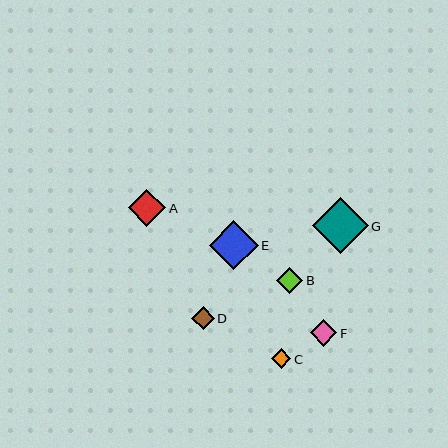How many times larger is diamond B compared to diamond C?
Diamond B is approximately 1.4 times the size of diamond C.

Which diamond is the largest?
Diamond G is the largest with a size of approximately 56 pixels.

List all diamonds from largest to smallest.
From largest to smallest: G, E, A, F, B, D, C.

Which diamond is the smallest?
Diamond C is the smallest with a size of approximately 19 pixels.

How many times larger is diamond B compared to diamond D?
Diamond B is approximately 1.2 times the size of diamond D.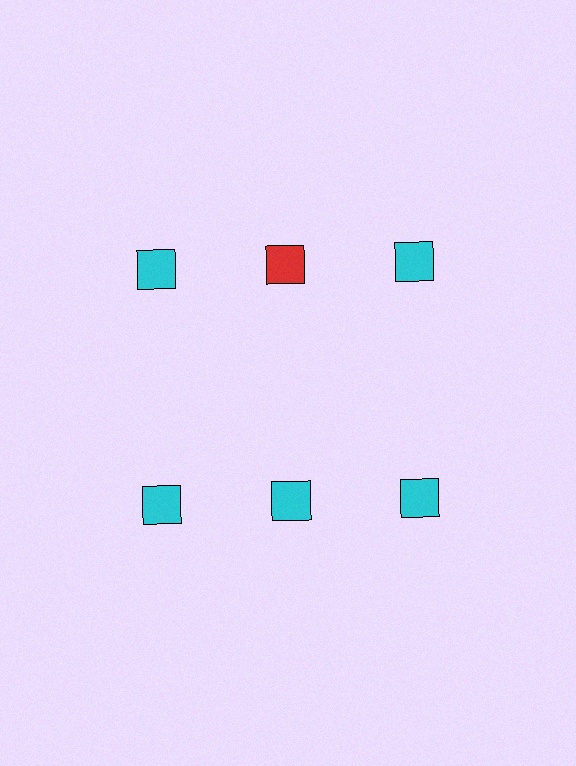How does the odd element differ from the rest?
It has a different color: red instead of cyan.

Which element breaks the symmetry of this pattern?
The red square in the top row, second from left column breaks the symmetry. All other shapes are cyan squares.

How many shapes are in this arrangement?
There are 6 shapes arranged in a grid pattern.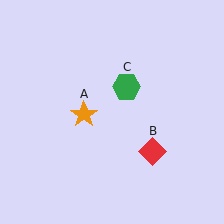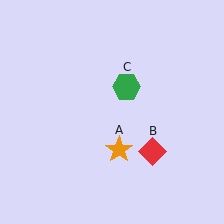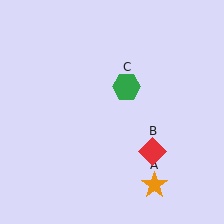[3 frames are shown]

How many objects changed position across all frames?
1 object changed position: orange star (object A).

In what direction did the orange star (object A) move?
The orange star (object A) moved down and to the right.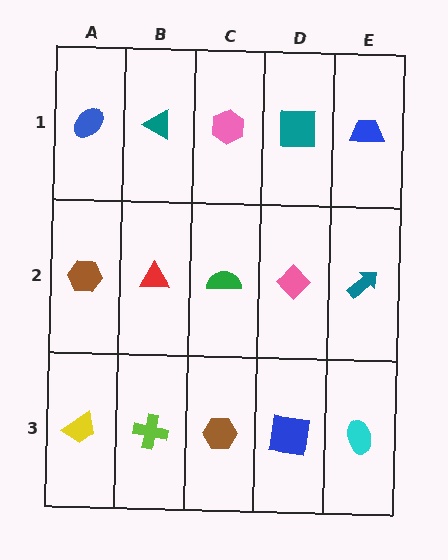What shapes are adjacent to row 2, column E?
A blue trapezoid (row 1, column E), a cyan ellipse (row 3, column E), a pink diamond (row 2, column D).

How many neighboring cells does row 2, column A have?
3.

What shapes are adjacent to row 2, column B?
A teal triangle (row 1, column B), a lime cross (row 3, column B), a brown hexagon (row 2, column A), a green semicircle (row 2, column C).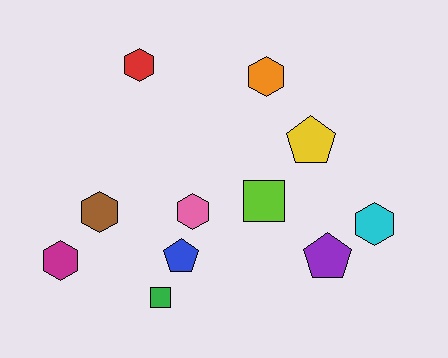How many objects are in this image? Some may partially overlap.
There are 11 objects.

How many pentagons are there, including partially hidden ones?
There are 3 pentagons.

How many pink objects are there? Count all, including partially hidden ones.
There is 1 pink object.